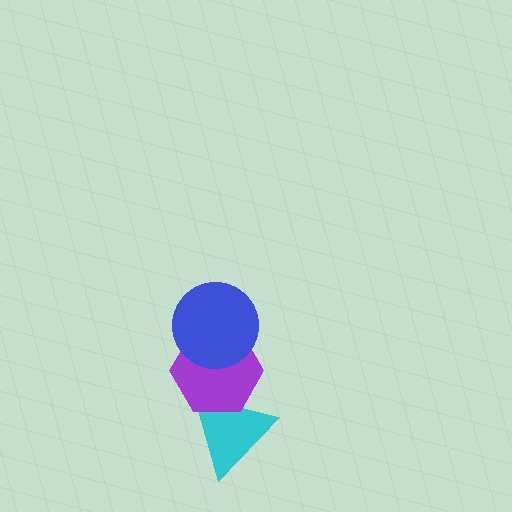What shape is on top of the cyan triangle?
The purple hexagon is on top of the cyan triangle.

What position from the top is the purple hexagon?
The purple hexagon is 2nd from the top.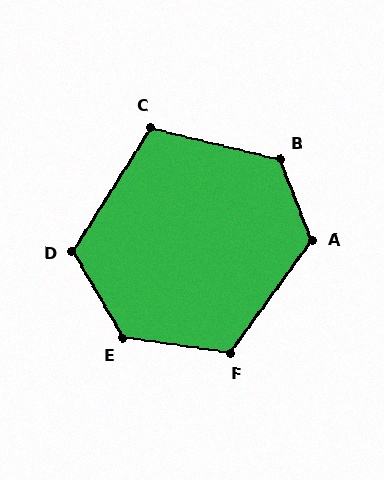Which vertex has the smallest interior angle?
C, at approximately 108 degrees.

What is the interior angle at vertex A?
Approximately 123 degrees (obtuse).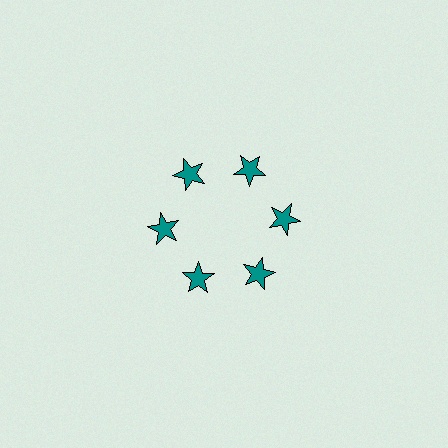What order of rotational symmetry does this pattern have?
This pattern has 6-fold rotational symmetry.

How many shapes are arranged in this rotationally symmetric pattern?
There are 6 shapes, arranged in 6 groups of 1.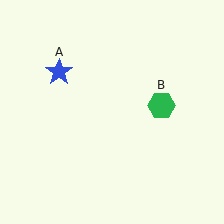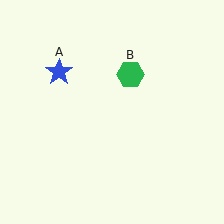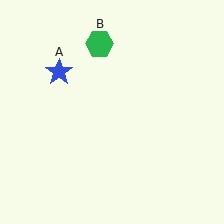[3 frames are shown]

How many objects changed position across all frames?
1 object changed position: green hexagon (object B).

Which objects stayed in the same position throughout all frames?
Blue star (object A) remained stationary.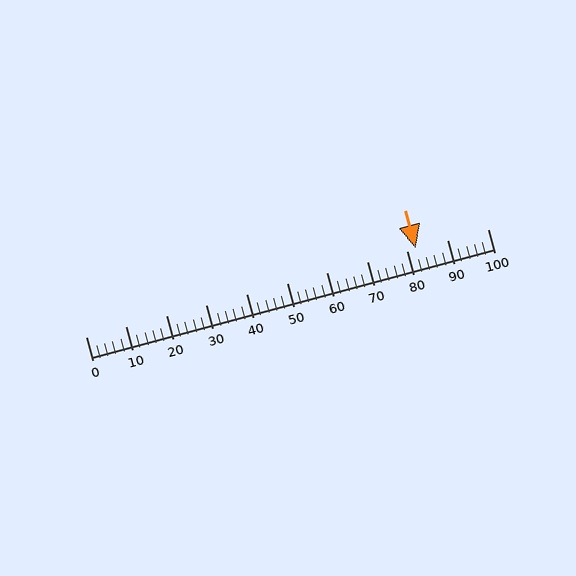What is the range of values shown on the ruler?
The ruler shows values from 0 to 100.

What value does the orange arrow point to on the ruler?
The orange arrow points to approximately 82.